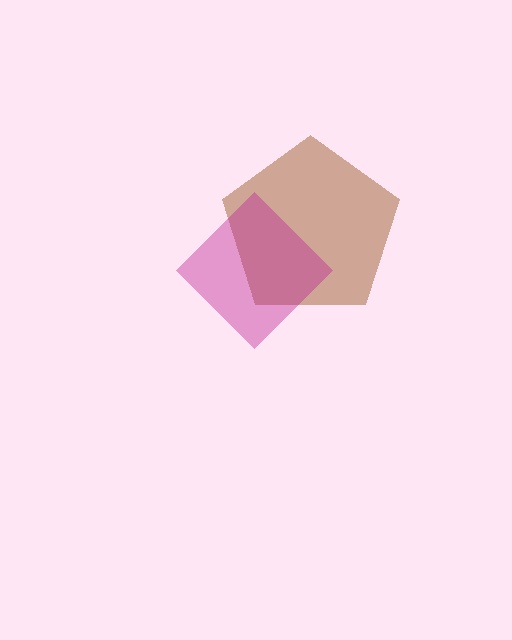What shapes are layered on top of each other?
The layered shapes are: a brown pentagon, a magenta diamond.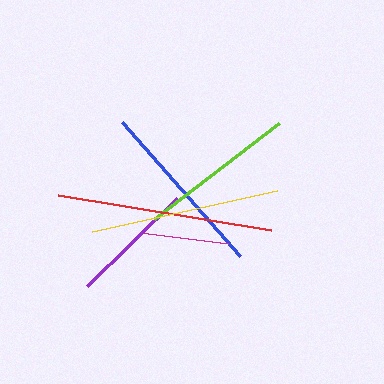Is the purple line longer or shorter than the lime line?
The lime line is longer than the purple line.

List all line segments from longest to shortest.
From longest to shortest: red, yellow, blue, lime, purple, magenta.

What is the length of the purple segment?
The purple segment is approximately 126 pixels long.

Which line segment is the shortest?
The magenta line is the shortest at approximately 89 pixels.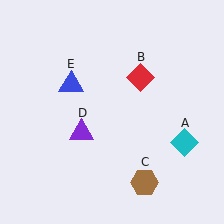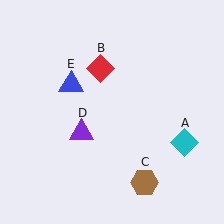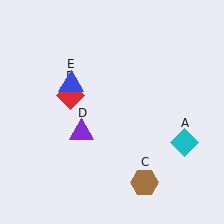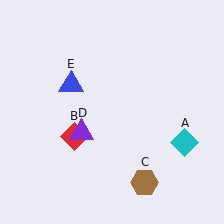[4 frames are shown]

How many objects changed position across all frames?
1 object changed position: red diamond (object B).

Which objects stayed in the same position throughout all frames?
Cyan diamond (object A) and brown hexagon (object C) and purple triangle (object D) and blue triangle (object E) remained stationary.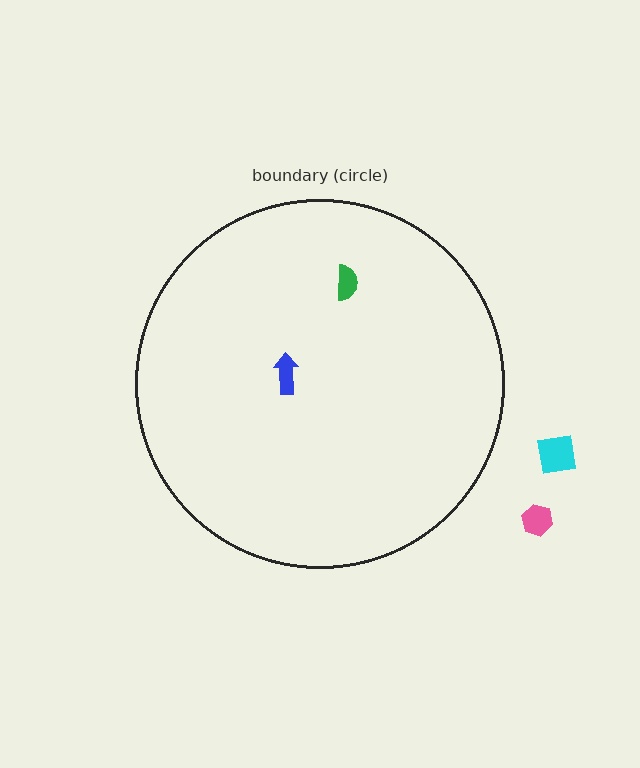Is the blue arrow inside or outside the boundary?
Inside.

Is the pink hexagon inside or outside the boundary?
Outside.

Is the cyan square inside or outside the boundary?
Outside.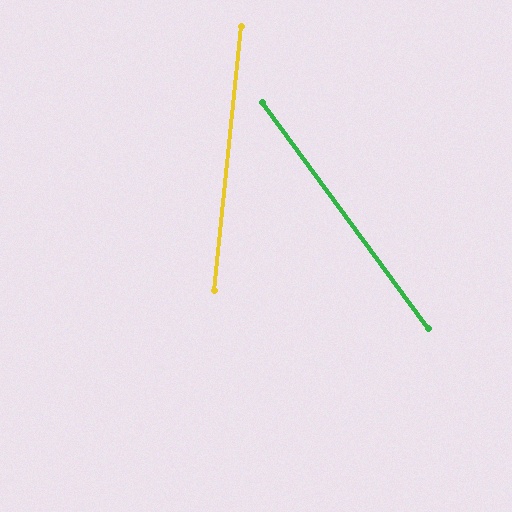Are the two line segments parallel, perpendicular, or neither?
Neither parallel nor perpendicular — they differ by about 42°.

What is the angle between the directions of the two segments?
Approximately 42 degrees.